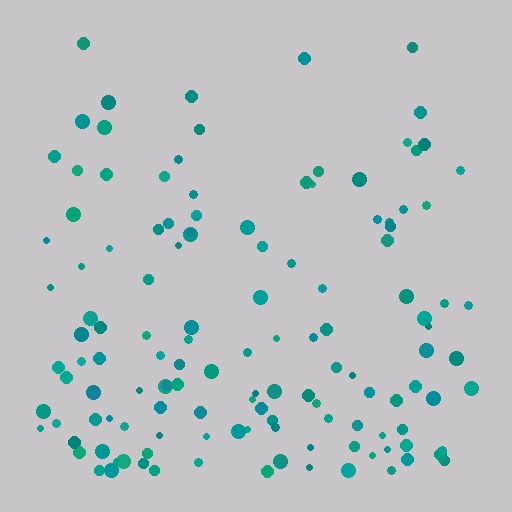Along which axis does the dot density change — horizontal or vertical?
Vertical.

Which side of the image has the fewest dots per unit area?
The top.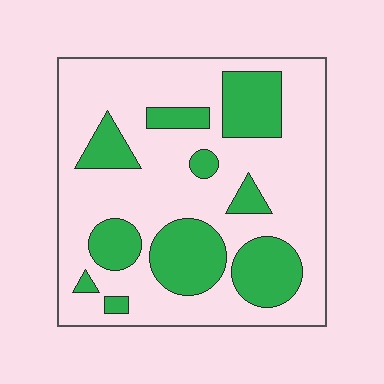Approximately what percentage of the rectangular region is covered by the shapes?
Approximately 30%.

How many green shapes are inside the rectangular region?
10.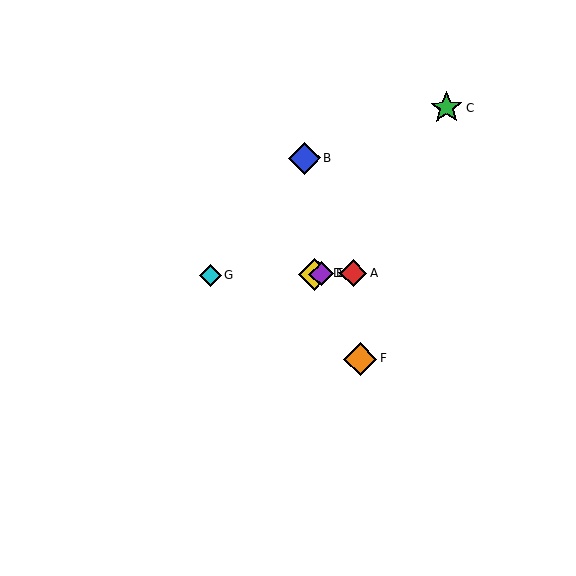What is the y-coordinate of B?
Object B is at y≈158.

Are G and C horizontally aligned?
No, G is at y≈276 and C is at y≈108.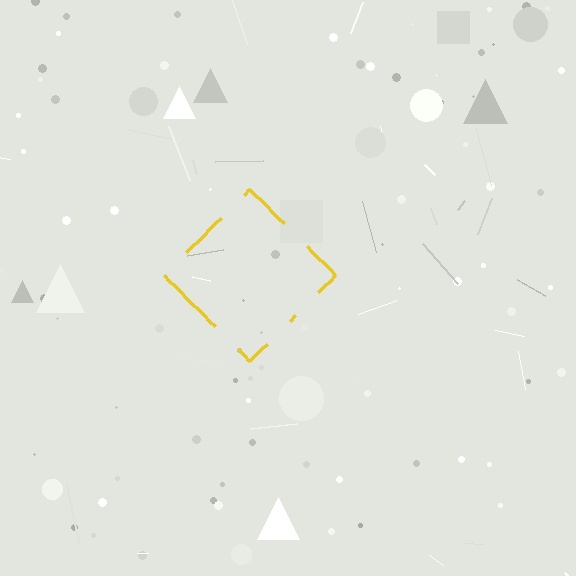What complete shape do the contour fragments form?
The contour fragments form a diamond.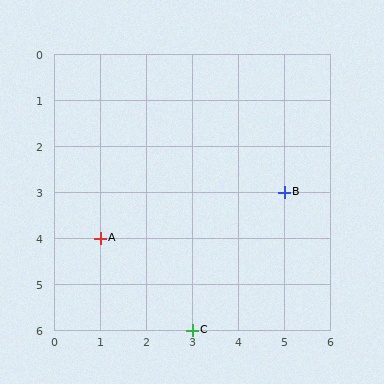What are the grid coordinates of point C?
Point C is at grid coordinates (3, 6).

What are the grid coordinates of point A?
Point A is at grid coordinates (1, 4).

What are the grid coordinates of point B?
Point B is at grid coordinates (5, 3).